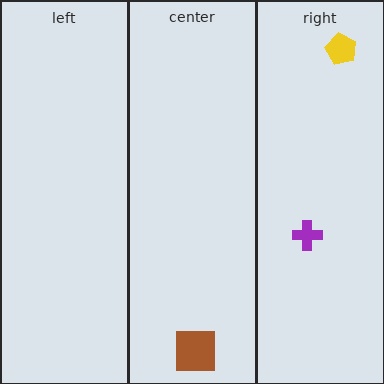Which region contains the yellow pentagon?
The right region.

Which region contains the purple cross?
The right region.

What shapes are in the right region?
The purple cross, the yellow pentagon.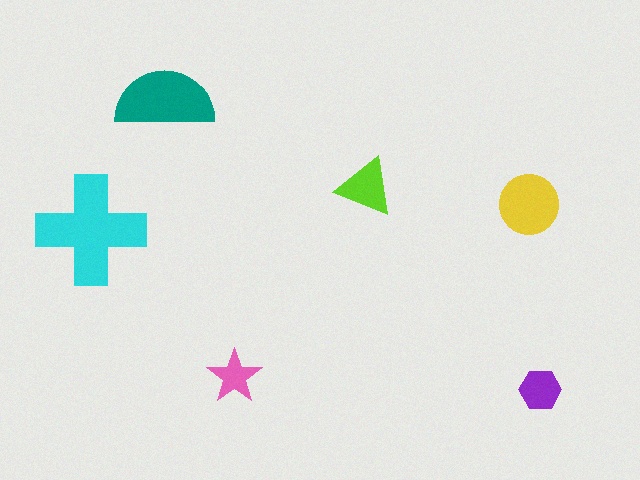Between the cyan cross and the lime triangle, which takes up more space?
The cyan cross.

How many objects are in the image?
There are 6 objects in the image.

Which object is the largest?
The cyan cross.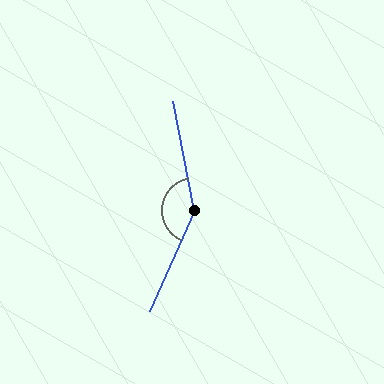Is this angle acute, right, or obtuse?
It is obtuse.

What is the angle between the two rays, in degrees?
Approximately 145 degrees.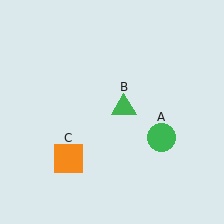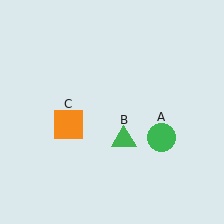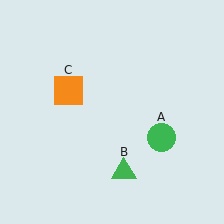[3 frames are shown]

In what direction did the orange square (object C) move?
The orange square (object C) moved up.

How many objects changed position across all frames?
2 objects changed position: green triangle (object B), orange square (object C).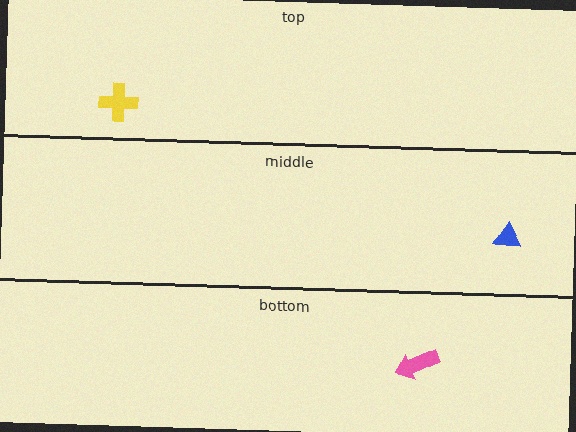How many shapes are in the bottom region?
1.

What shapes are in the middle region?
The blue triangle.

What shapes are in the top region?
The yellow cross.